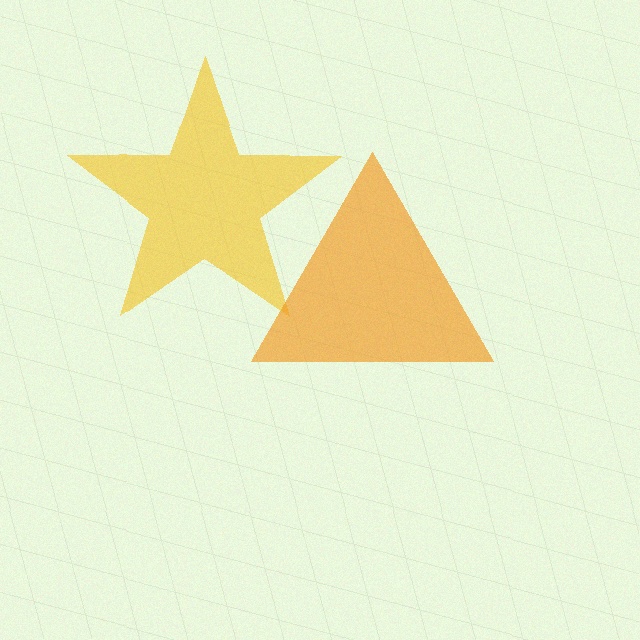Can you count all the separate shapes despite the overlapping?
Yes, there are 2 separate shapes.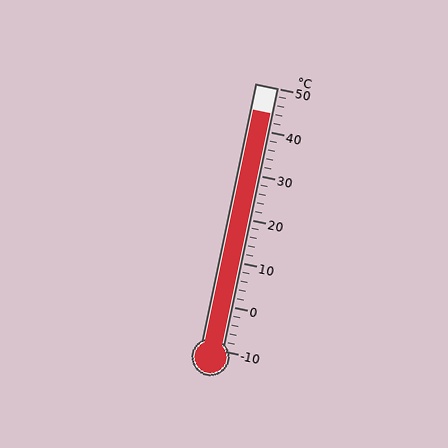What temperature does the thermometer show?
The thermometer shows approximately 44°C.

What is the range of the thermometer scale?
The thermometer scale ranges from -10°C to 50°C.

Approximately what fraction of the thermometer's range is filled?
The thermometer is filled to approximately 90% of its range.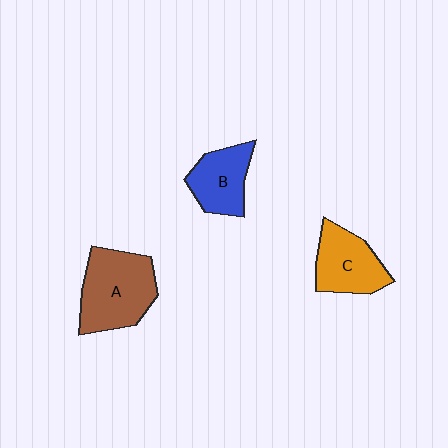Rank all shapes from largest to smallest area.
From largest to smallest: A (brown), C (orange), B (blue).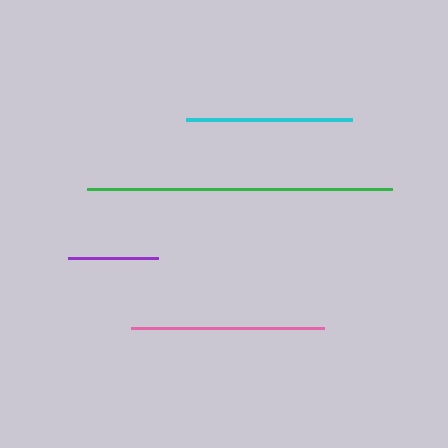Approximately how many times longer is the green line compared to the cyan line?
The green line is approximately 1.8 times the length of the cyan line.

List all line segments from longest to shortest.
From longest to shortest: green, pink, cyan, purple.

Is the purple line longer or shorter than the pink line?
The pink line is longer than the purple line.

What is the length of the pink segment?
The pink segment is approximately 193 pixels long.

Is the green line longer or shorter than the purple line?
The green line is longer than the purple line.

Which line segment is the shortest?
The purple line is the shortest at approximately 90 pixels.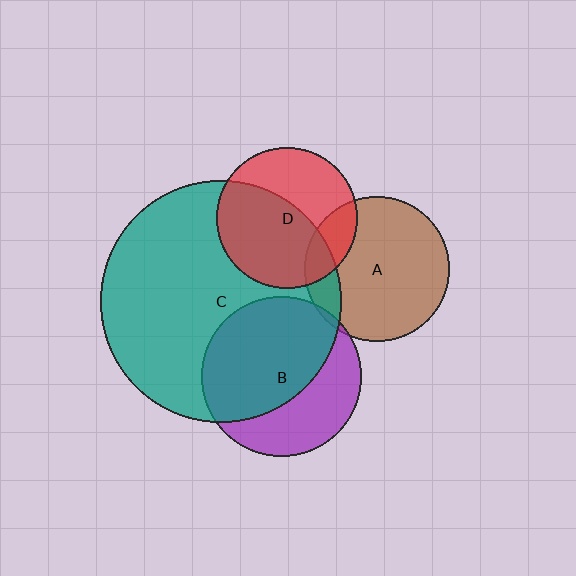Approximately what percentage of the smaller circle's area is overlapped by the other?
Approximately 55%.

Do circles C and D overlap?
Yes.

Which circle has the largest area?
Circle C (teal).